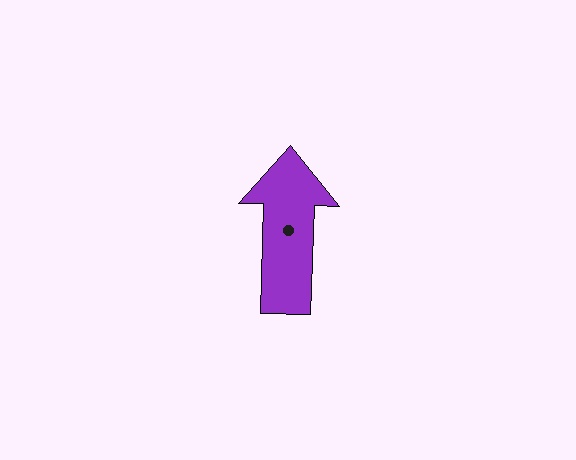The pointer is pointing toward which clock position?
Roughly 12 o'clock.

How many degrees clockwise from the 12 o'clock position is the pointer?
Approximately 2 degrees.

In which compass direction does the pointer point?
North.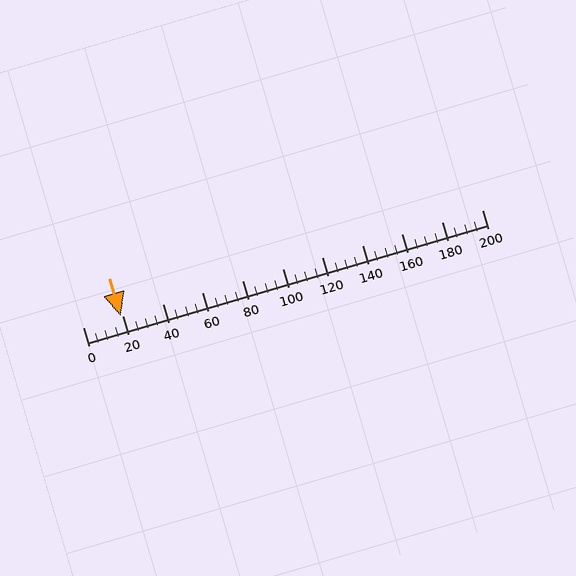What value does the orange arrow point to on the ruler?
The orange arrow points to approximately 19.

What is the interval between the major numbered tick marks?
The major tick marks are spaced 20 units apart.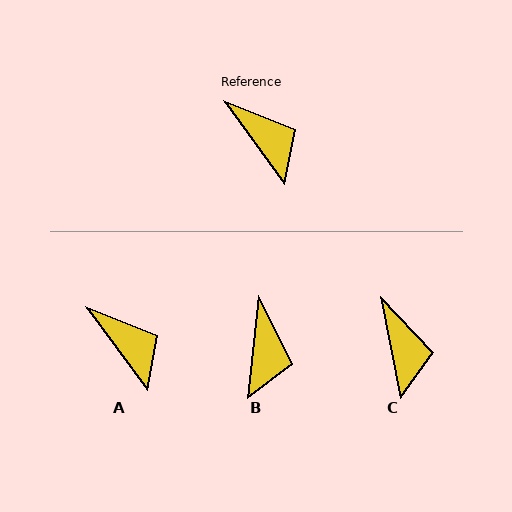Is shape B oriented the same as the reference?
No, it is off by about 42 degrees.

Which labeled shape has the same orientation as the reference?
A.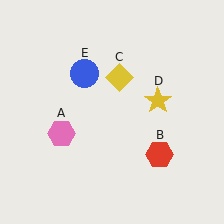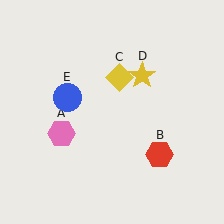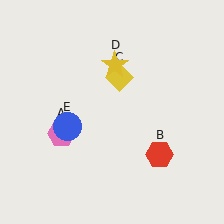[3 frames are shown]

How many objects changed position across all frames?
2 objects changed position: yellow star (object D), blue circle (object E).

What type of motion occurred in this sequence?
The yellow star (object D), blue circle (object E) rotated counterclockwise around the center of the scene.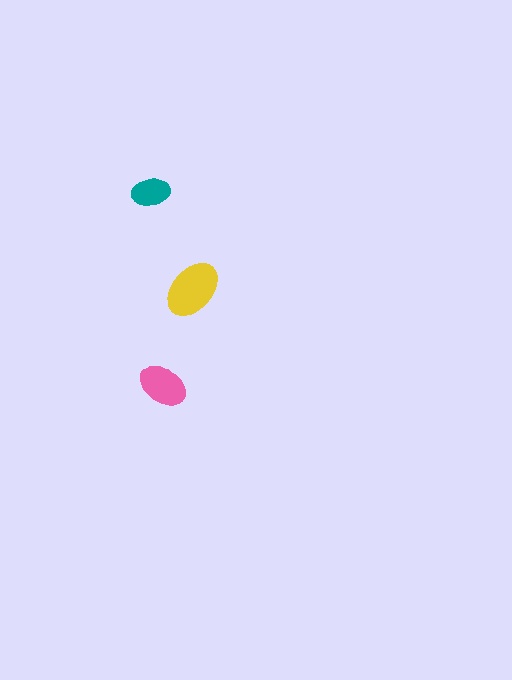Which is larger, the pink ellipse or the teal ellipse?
The pink one.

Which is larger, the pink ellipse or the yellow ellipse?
The yellow one.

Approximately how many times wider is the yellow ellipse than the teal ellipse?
About 1.5 times wider.